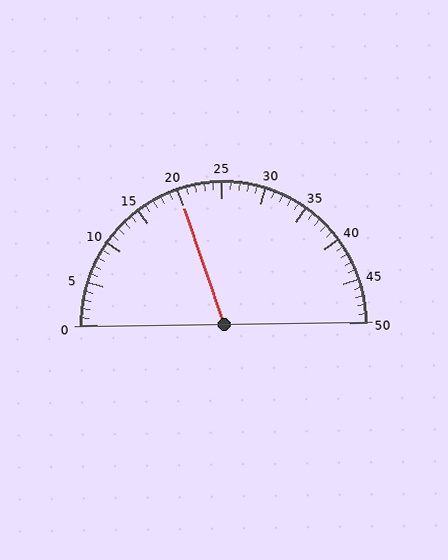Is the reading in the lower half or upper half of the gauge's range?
The reading is in the lower half of the range (0 to 50).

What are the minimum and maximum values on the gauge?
The gauge ranges from 0 to 50.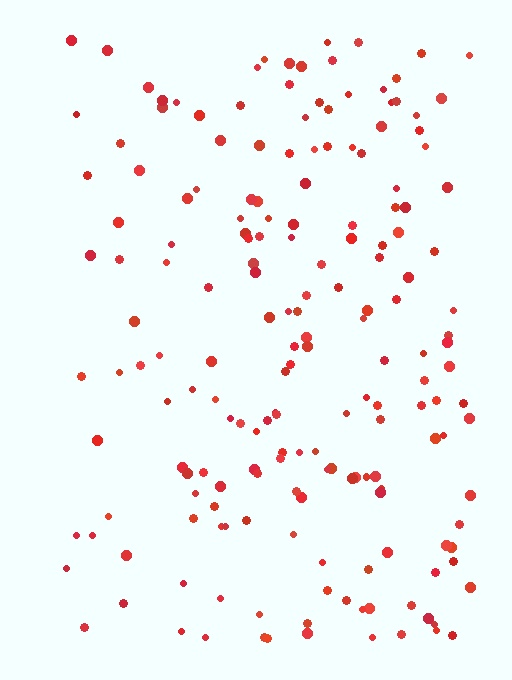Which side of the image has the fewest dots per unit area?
The left.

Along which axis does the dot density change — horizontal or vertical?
Horizontal.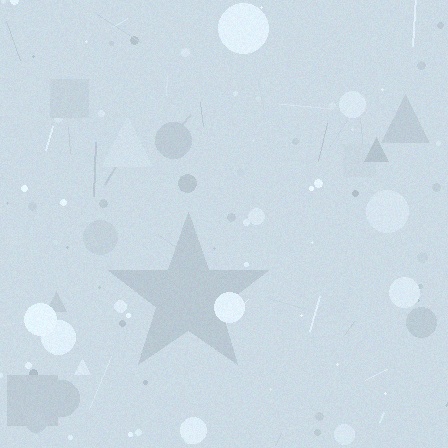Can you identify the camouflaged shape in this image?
The camouflaged shape is a star.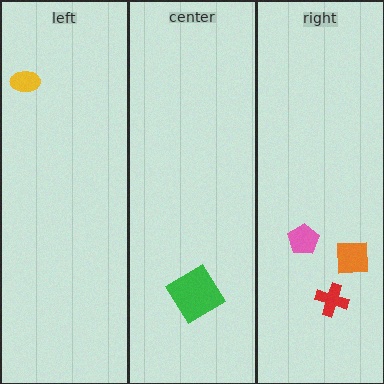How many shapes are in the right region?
3.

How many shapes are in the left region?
1.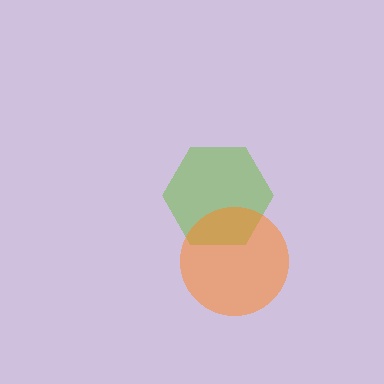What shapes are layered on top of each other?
The layered shapes are: a lime hexagon, an orange circle.